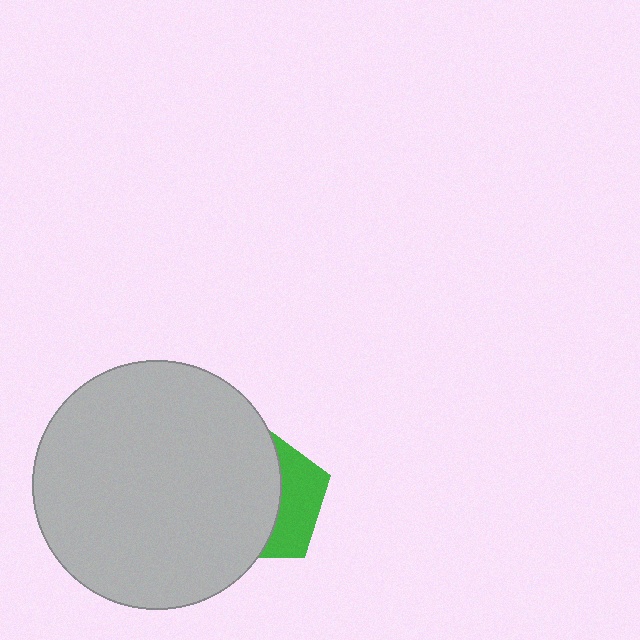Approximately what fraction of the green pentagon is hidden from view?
Roughly 65% of the green pentagon is hidden behind the light gray circle.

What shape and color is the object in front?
The object in front is a light gray circle.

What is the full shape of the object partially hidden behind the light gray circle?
The partially hidden object is a green pentagon.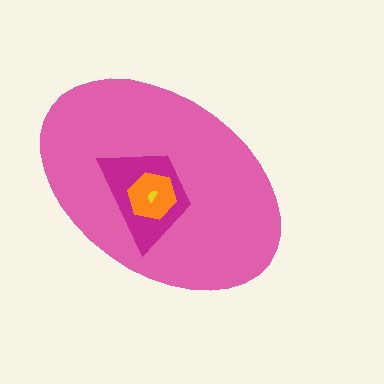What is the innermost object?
The yellow semicircle.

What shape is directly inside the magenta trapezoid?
The orange hexagon.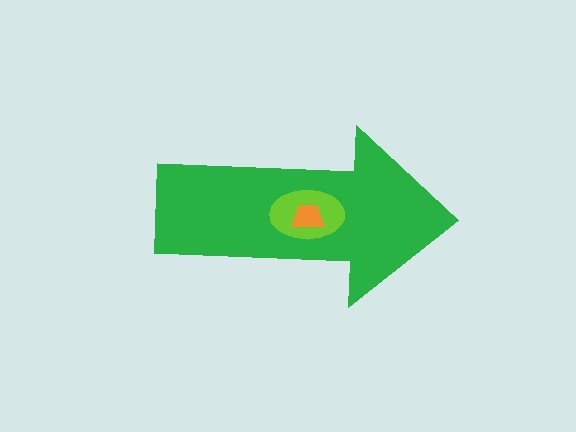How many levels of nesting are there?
3.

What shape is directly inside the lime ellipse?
The orange trapezoid.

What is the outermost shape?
The green arrow.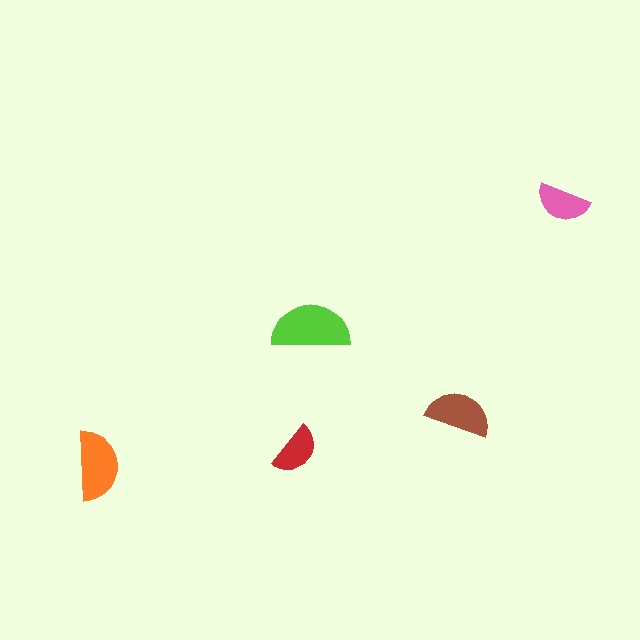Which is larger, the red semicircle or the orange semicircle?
The orange one.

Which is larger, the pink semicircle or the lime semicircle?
The lime one.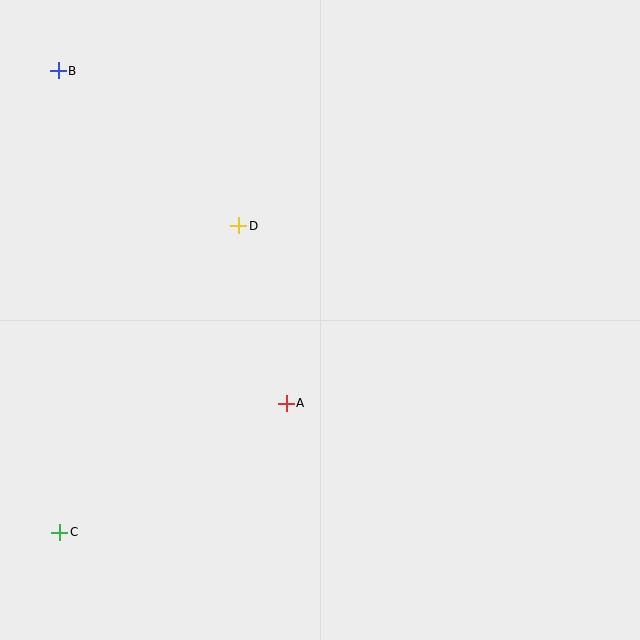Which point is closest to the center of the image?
Point A at (286, 403) is closest to the center.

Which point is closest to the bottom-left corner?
Point C is closest to the bottom-left corner.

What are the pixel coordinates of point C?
Point C is at (60, 532).